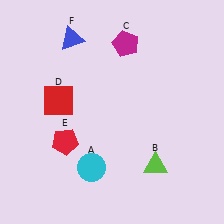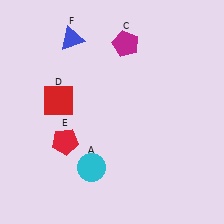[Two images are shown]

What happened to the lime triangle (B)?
The lime triangle (B) was removed in Image 2. It was in the bottom-right area of Image 1.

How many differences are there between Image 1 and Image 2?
There is 1 difference between the two images.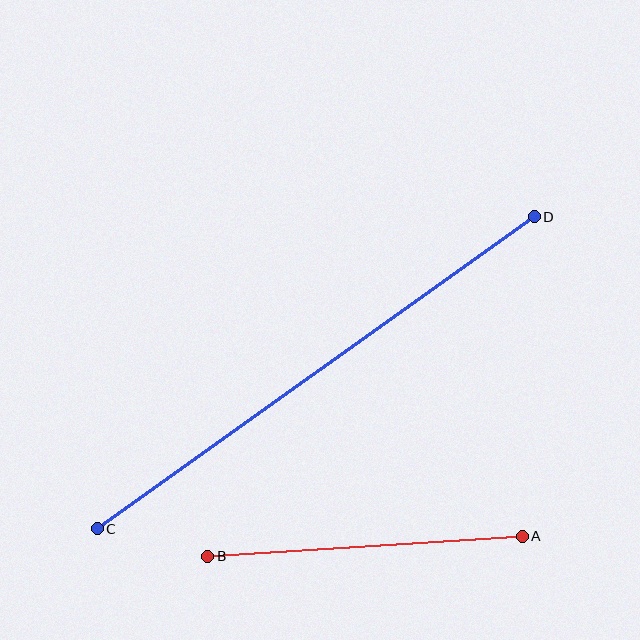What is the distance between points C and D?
The distance is approximately 537 pixels.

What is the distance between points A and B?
The distance is approximately 315 pixels.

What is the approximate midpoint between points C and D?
The midpoint is at approximately (316, 373) pixels.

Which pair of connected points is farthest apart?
Points C and D are farthest apart.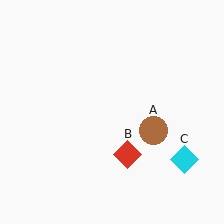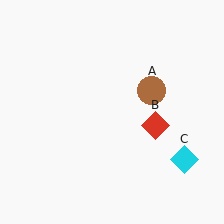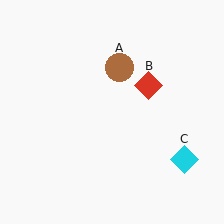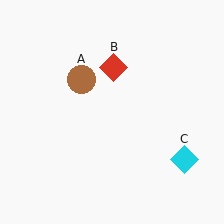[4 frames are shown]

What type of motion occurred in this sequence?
The brown circle (object A), red diamond (object B) rotated counterclockwise around the center of the scene.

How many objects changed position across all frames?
2 objects changed position: brown circle (object A), red diamond (object B).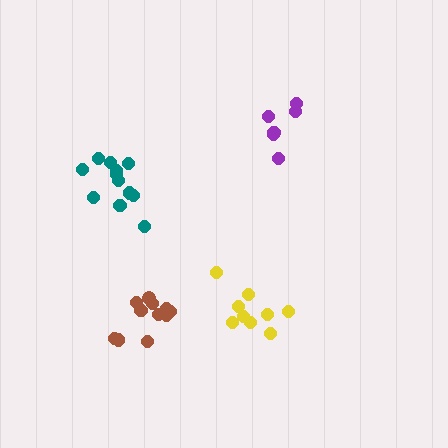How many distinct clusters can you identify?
There are 4 distinct clusters.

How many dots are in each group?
Group 1: 6 dots, Group 2: 12 dots, Group 3: 9 dots, Group 4: 11 dots (38 total).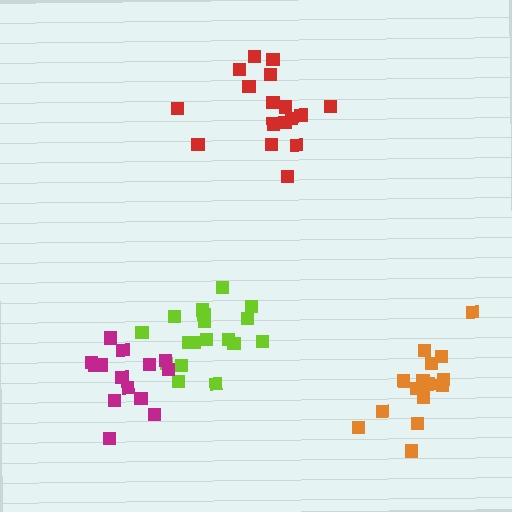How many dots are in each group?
Group 1: 16 dots, Group 2: 17 dots, Group 3: 18 dots, Group 4: 14 dots (65 total).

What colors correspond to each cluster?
The clusters are colored: orange, red, lime, magenta.